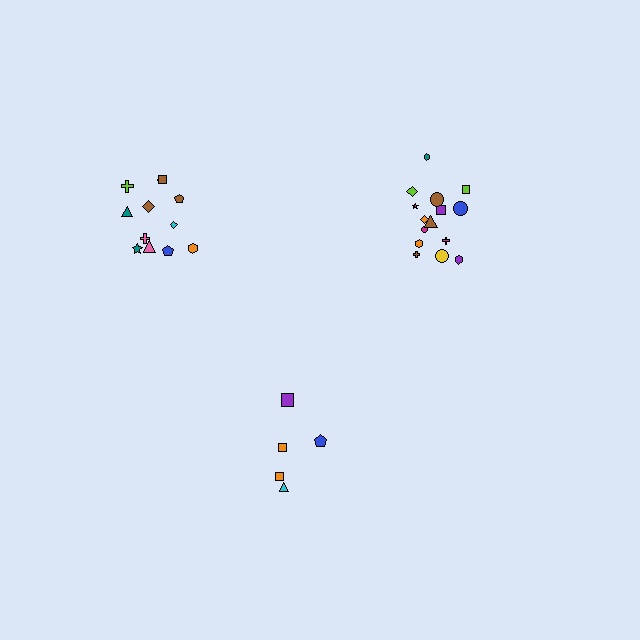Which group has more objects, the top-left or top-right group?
The top-right group.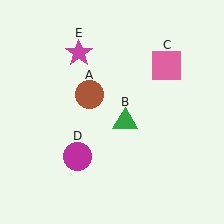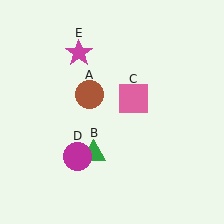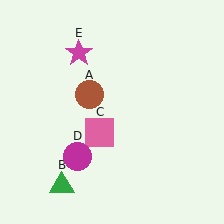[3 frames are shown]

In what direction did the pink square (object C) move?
The pink square (object C) moved down and to the left.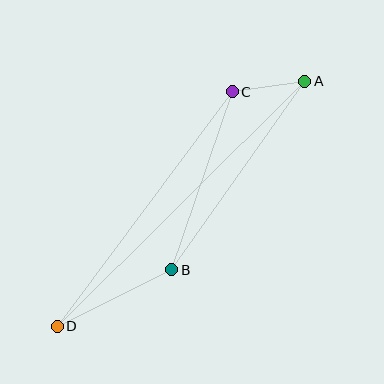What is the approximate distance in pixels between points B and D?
The distance between B and D is approximately 128 pixels.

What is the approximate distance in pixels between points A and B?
The distance between A and B is approximately 231 pixels.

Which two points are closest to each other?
Points A and C are closest to each other.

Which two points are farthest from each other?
Points A and D are farthest from each other.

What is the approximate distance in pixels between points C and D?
The distance between C and D is approximately 293 pixels.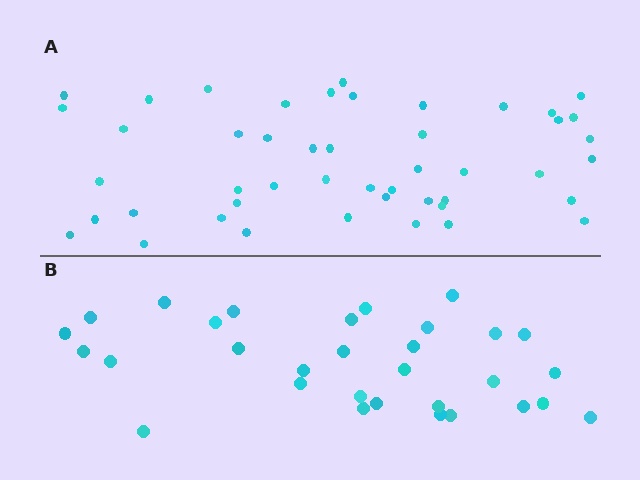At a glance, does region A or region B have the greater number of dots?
Region A (the top region) has more dots.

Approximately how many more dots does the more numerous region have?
Region A has approximately 15 more dots than region B.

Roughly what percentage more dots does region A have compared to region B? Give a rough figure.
About 50% more.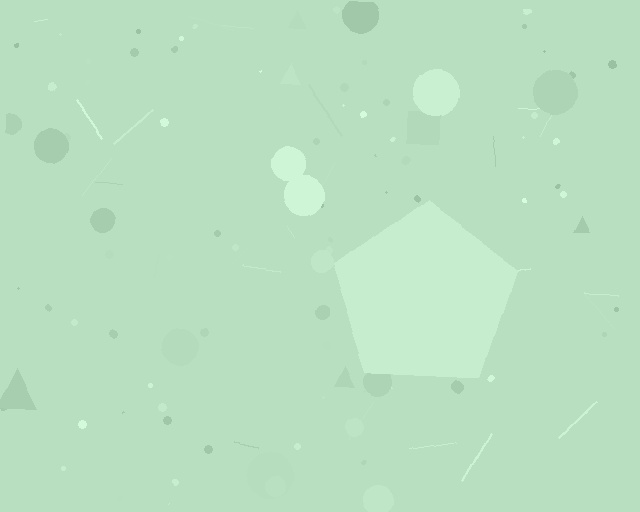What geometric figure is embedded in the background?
A pentagon is embedded in the background.